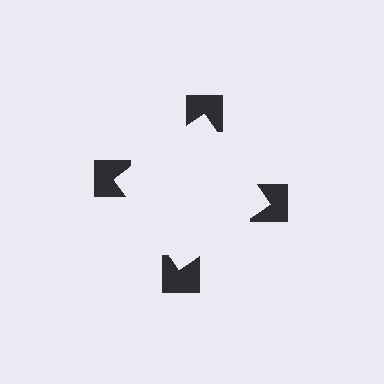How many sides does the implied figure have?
4 sides.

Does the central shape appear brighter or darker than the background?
It typically appears slightly brighter than the background, even though no actual brightness change is drawn.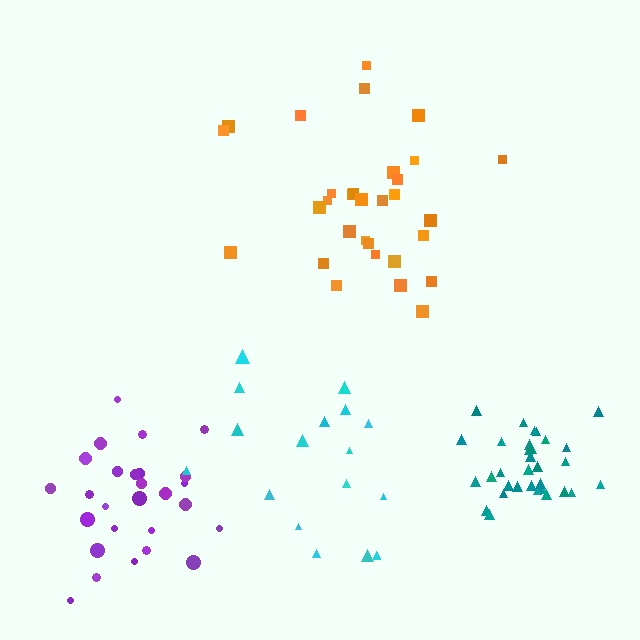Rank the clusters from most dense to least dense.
teal, purple, orange, cyan.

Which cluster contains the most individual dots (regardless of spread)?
Teal (33).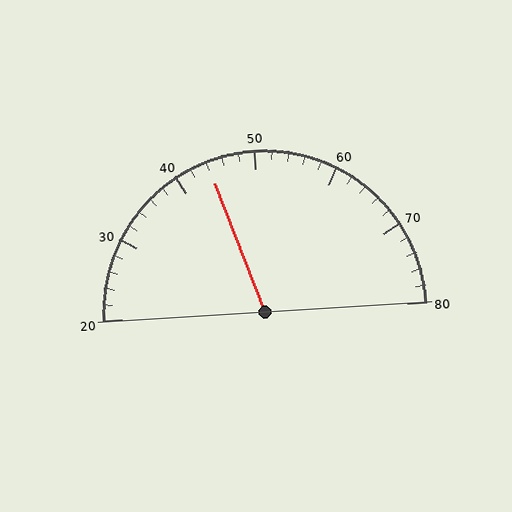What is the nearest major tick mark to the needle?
The nearest major tick mark is 40.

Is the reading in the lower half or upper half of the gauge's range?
The reading is in the lower half of the range (20 to 80).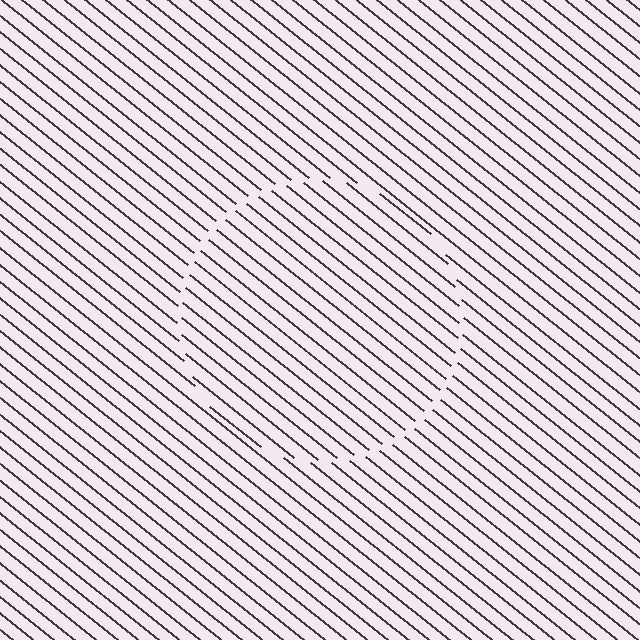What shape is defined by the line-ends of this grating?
An illusory circle. The interior of the shape contains the same grating, shifted by half a period — the contour is defined by the phase discontinuity where line-ends from the inner and outer gratings abut.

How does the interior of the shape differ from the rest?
The interior of the shape contains the same grating, shifted by half a period — the contour is defined by the phase discontinuity where line-ends from the inner and outer gratings abut.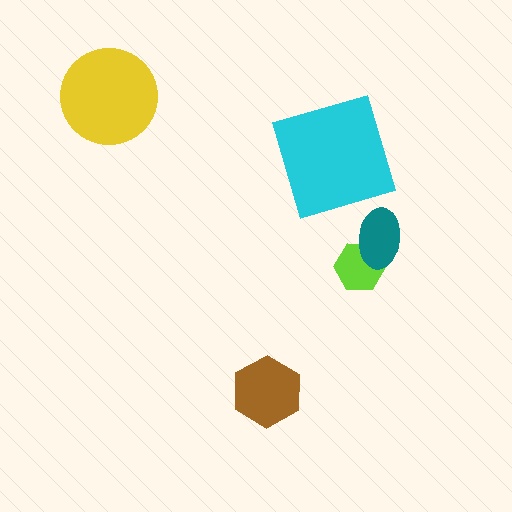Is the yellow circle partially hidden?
No, no other shape covers it.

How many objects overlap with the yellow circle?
0 objects overlap with the yellow circle.